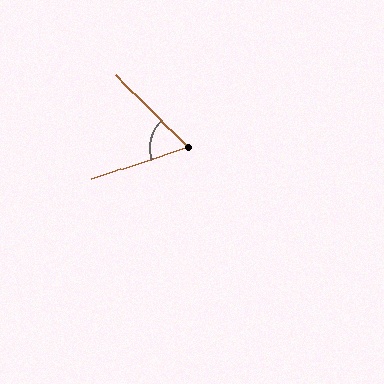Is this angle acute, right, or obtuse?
It is acute.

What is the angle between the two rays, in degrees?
Approximately 63 degrees.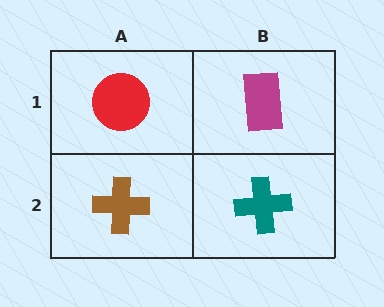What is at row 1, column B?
A magenta rectangle.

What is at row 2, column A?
A brown cross.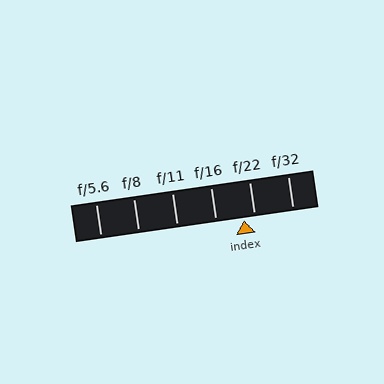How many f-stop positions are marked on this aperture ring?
There are 6 f-stop positions marked.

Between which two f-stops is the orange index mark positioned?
The index mark is between f/16 and f/22.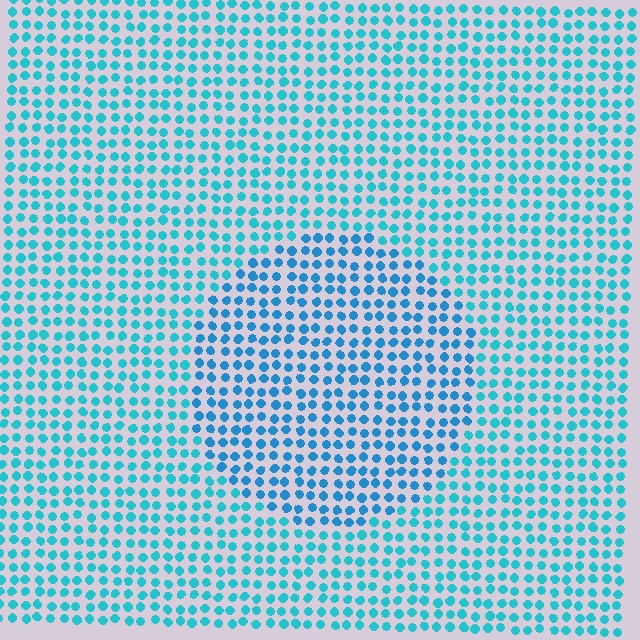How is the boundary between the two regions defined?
The boundary is defined purely by a slight shift in hue (about 20 degrees). Spacing, size, and orientation are identical on both sides.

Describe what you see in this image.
The image is filled with small cyan elements in a uniform arrangement. A circle-shaped region is visible where the elements are tinted to a slightly different hue, forming a subtle color boundary.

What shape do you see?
I see a circle.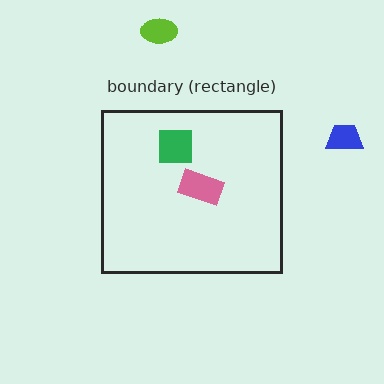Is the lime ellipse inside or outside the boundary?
Outside.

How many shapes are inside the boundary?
2 inside, 2 outside.